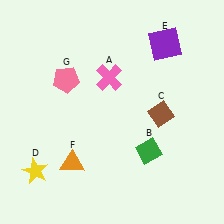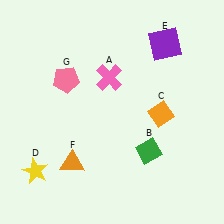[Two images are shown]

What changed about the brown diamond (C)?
In Image 1, C is brown. In Image 2, it changed to orange.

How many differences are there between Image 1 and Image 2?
There is 1 difference between the two images.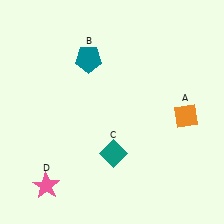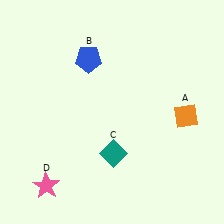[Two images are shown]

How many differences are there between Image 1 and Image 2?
There is 1 difference between the two images.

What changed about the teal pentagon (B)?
In Image 1, B is teal. In Image 2, it changed to blue.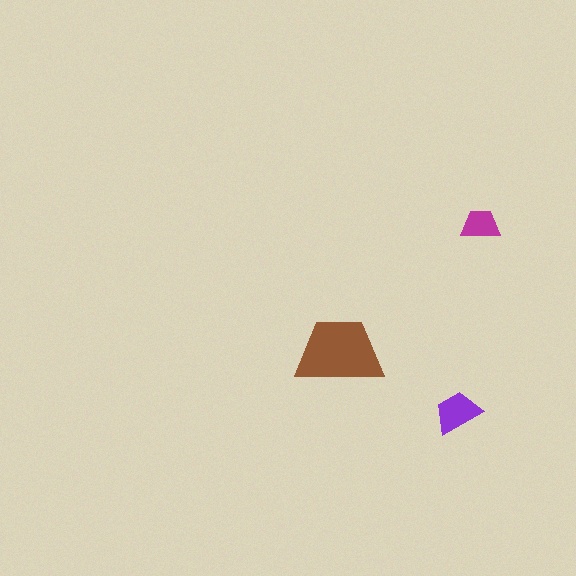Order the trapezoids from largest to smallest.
the brown one, the purple one, the magenta one.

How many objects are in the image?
There are 3 objects in the image.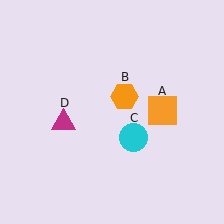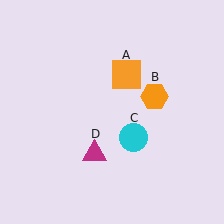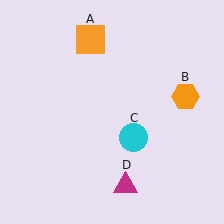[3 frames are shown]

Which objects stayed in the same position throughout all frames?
Cyan circle (object C) remained stationary.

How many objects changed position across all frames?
3 objects changed position: orange square (object A), orange hexagon (object B), magenta triangle (object D).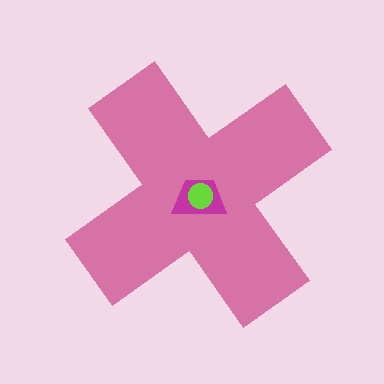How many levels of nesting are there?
3.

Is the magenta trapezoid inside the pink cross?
Yes.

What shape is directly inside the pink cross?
The magenta trapezoid.